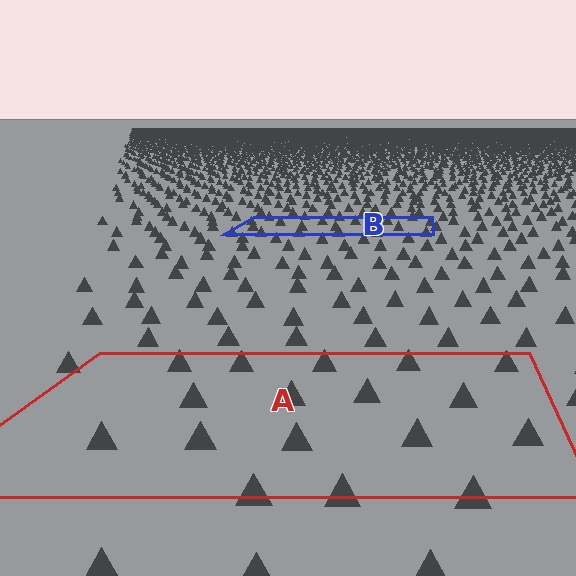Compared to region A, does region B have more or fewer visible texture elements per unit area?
Region B has more texture elements per unit area — they are packed more densely because it is farther away.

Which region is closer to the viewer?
Region A is closer. The texture elements there are larger and more spread out.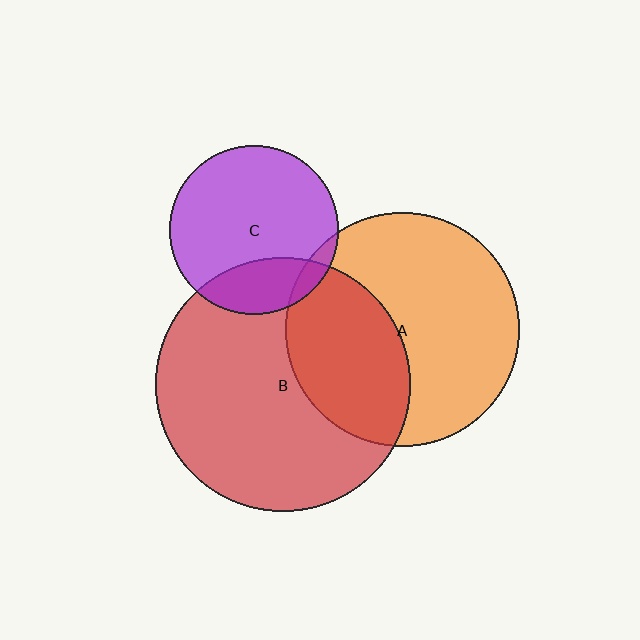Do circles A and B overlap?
Yes.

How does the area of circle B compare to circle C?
Approximately 2.3 times.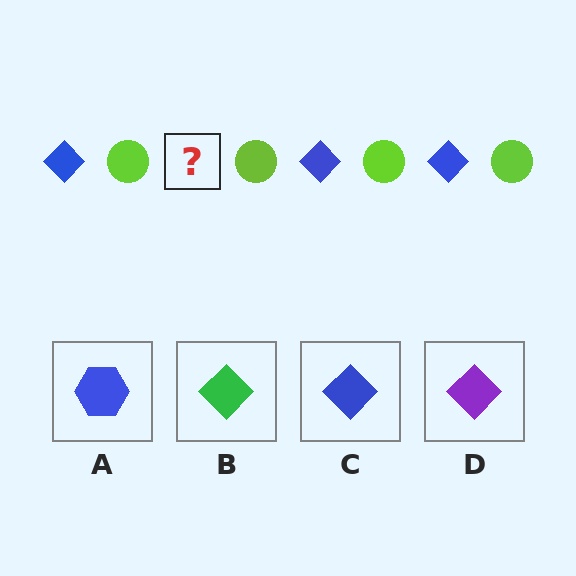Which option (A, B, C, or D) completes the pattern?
C.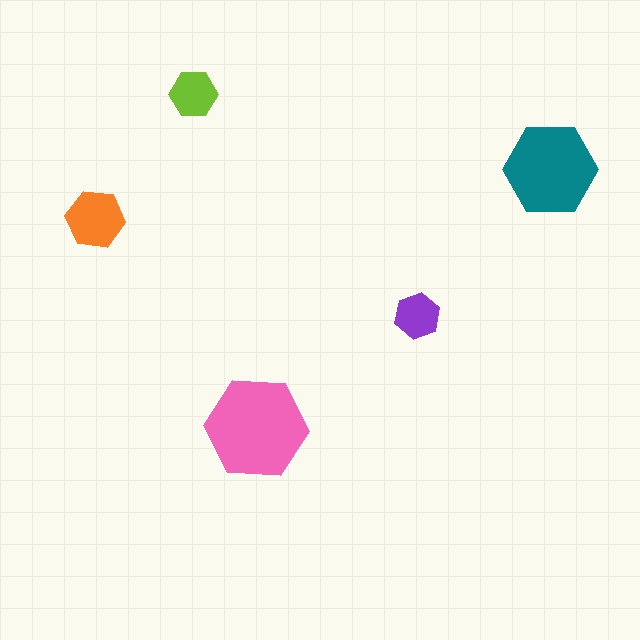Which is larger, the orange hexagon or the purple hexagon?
The orange one.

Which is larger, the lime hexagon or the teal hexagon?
The teal one.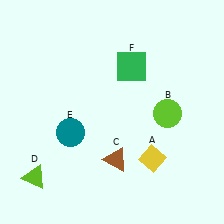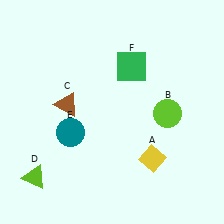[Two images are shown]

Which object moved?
The brown triangle (C) moved up.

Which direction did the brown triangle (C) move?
The brown triangle (C) moved up.